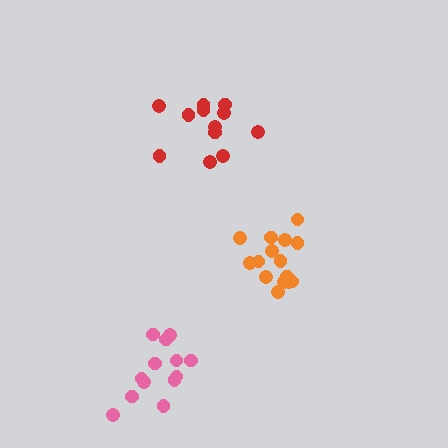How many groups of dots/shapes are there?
There are 3 groups.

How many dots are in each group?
Group 1: 12 dots, Group 2: 15 dots, Group 3: 13 dots (40 total).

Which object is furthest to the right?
The orange cluster is rightmost.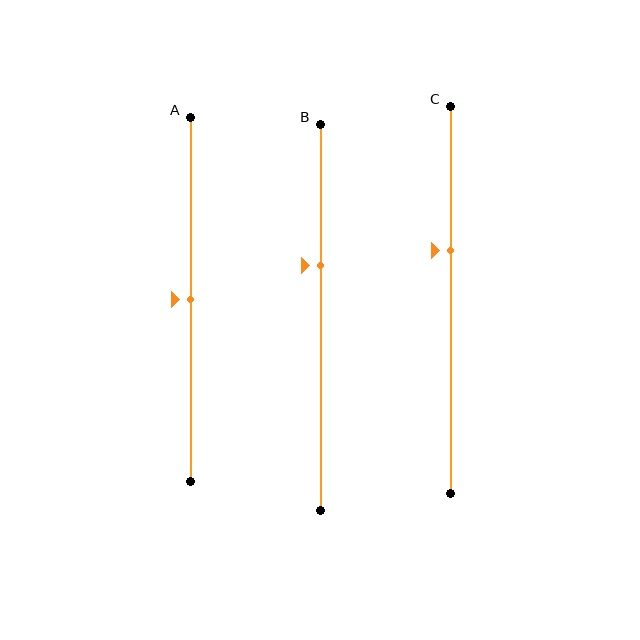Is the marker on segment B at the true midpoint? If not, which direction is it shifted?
No, the marker on segment B is shifted upward by about 13% of the segment length.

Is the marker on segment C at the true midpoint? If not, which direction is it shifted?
No, the marker on segment C is shifted upward by about 13% of the segment length.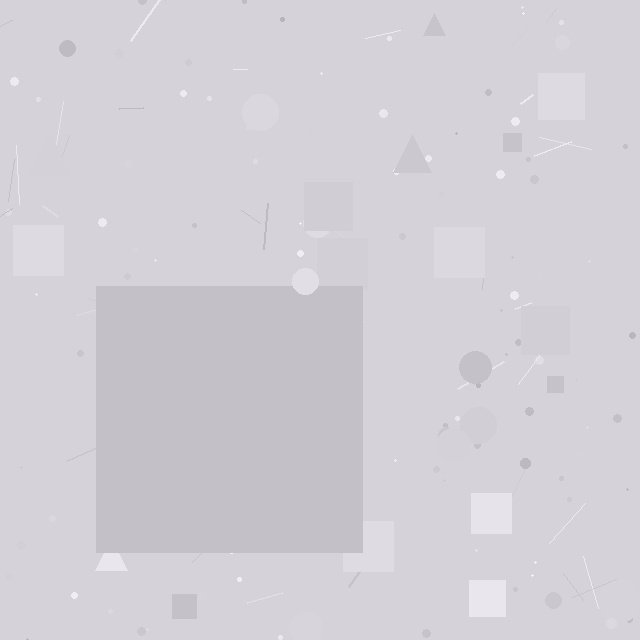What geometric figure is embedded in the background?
A square is embedded in the background.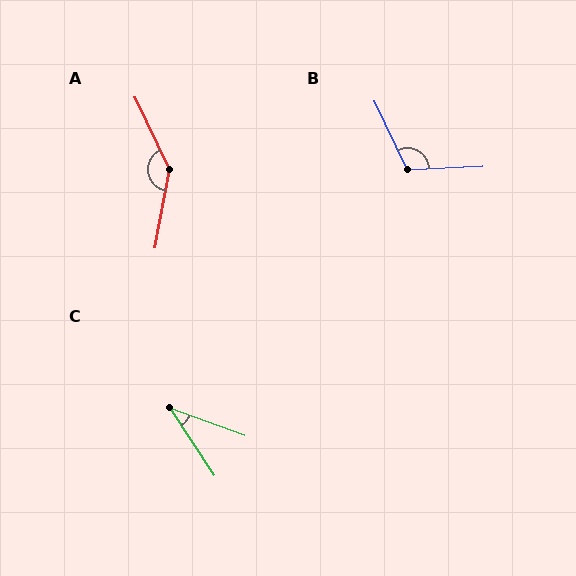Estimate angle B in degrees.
Approximately 113 degrees.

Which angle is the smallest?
C, at approximately 36 degrees.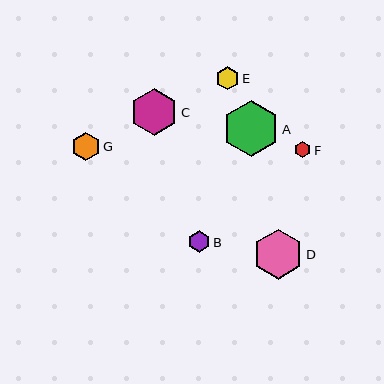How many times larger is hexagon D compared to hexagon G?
Hexagon D is approximately 1.8 times the size of hexagon G.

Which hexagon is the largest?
Hexagon A is the largest with a size of approximately 56 pixels.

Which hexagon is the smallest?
Hexagon F is the smallest with a size of approximately 17 pixels.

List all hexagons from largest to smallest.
From largest to smallest: A, D, C, G, E, B, F.